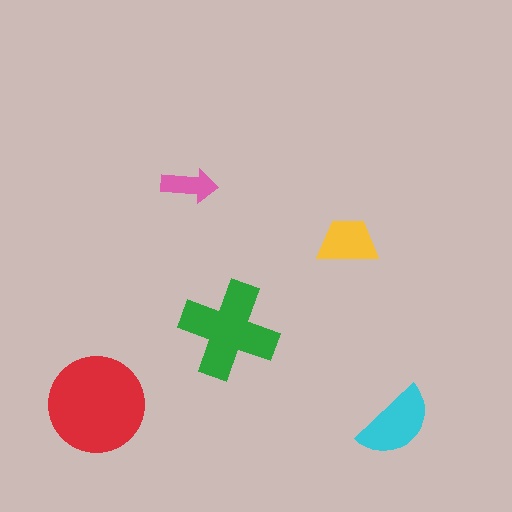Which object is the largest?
The red circle.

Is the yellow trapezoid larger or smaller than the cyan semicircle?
Smaller.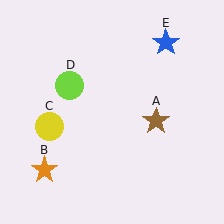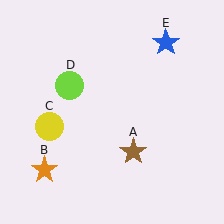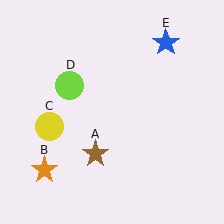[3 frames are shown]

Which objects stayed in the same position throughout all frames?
Orange star (object B) and yellow circle (object C) and lime circle (object D) and blue star (object E) remained stationary.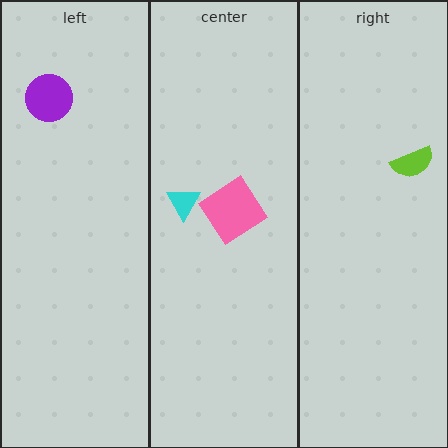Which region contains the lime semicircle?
The right region.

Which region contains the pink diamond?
The center region.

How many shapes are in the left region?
1.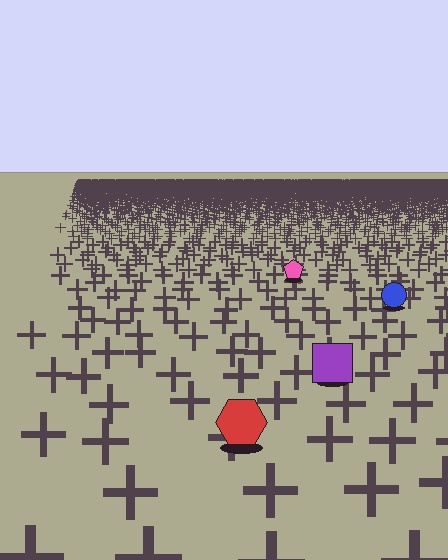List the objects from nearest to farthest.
From nearest to farthest: the red hexagon, the purple square, the blue circle, the pink pentagon.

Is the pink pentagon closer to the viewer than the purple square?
No. The purple square is closer — you can tell from the texture gradient: the ground texture is coarser near it.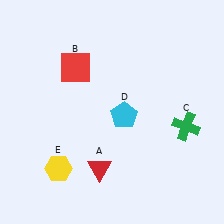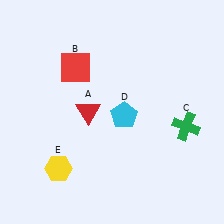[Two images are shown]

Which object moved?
The red triangle (A) moved up.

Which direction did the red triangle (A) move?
The red triangle (A) moved up.